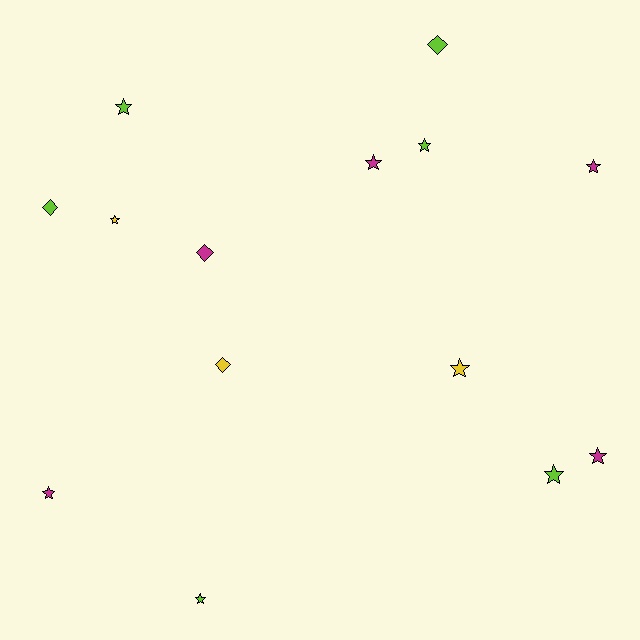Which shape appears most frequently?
Star, with 10 objects.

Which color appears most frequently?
Lime, with 6 objects.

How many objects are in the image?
There are 14 objects.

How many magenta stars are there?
There are 4 magenta stars.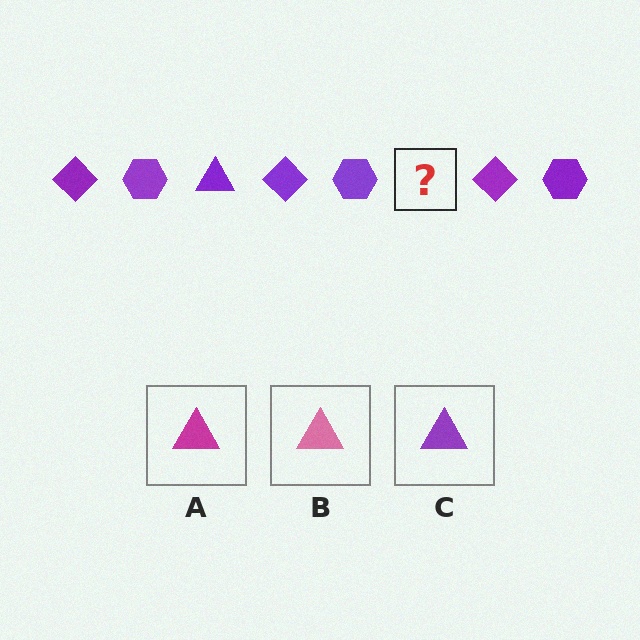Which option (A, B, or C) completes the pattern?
C.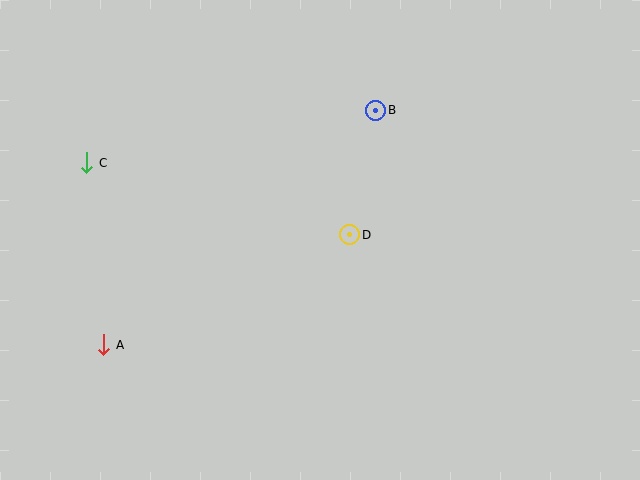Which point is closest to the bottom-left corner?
Point A is closest to the bottom-left corner.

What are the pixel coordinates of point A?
Point A is at (104, 345).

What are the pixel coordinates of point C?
Point C is at (87, 163).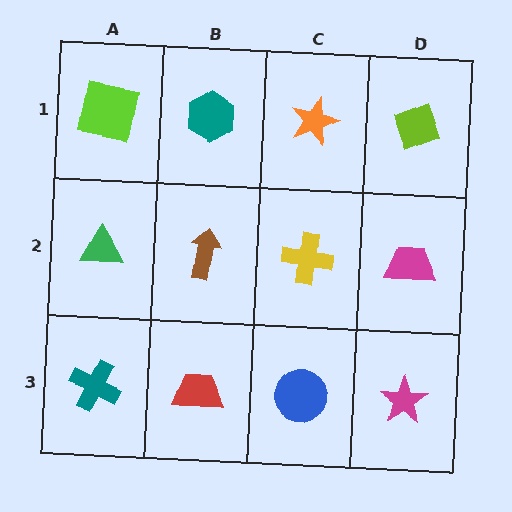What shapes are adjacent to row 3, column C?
A yellow cross (row 2, column C), a red trapezoid (row 3, column B), a magenta star (row 3, column D).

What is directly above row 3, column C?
A yellow cross.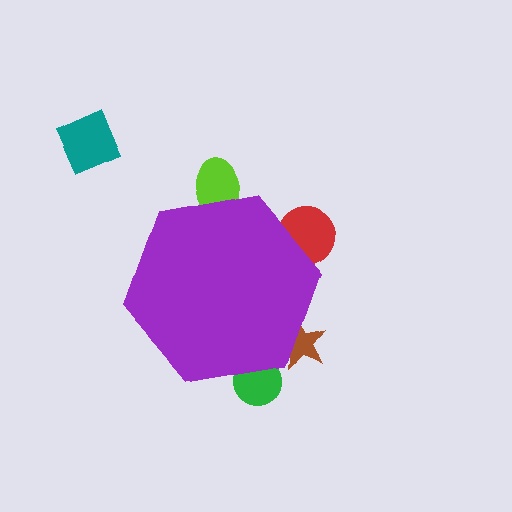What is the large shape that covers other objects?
A purple hexagon.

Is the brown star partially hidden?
Yes, the brown star is partially hidden behind the purple hexagon.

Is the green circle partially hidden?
Yes, the green circle is partially hidden behind the purple hexagon.